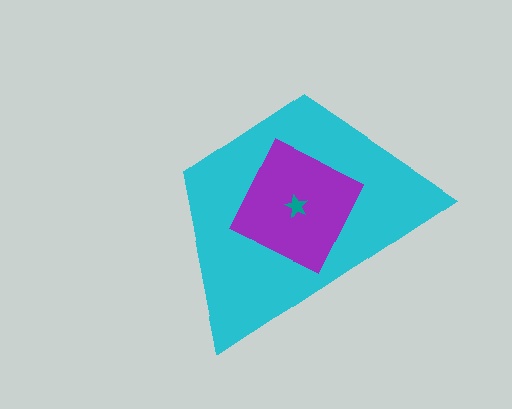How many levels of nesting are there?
3.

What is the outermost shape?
The cyan trapezoid.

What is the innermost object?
The teal star.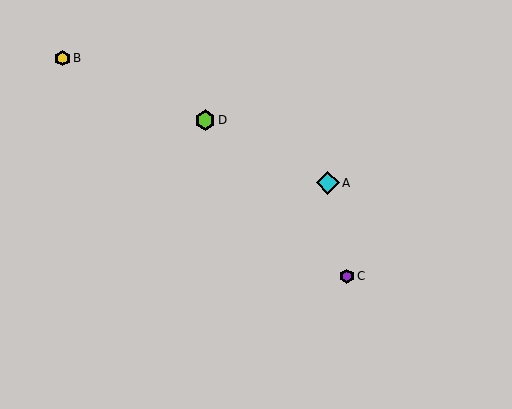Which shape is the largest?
The cyan diamond (labeled A) is the largest.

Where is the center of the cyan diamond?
The center of the cyan diamond is at (328, 183).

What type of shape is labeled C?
Shape C is a purple hexagon.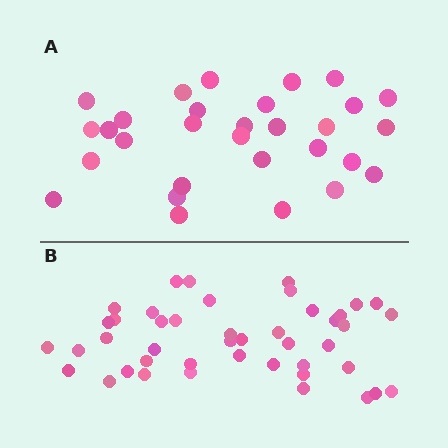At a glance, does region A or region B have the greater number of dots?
Region B (the bottom region) has more dots.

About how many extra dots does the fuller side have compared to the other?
Region B has approximately 15 more dots than region A.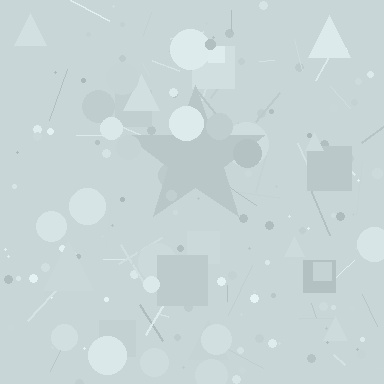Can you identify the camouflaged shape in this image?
The camouflaged shape is a star.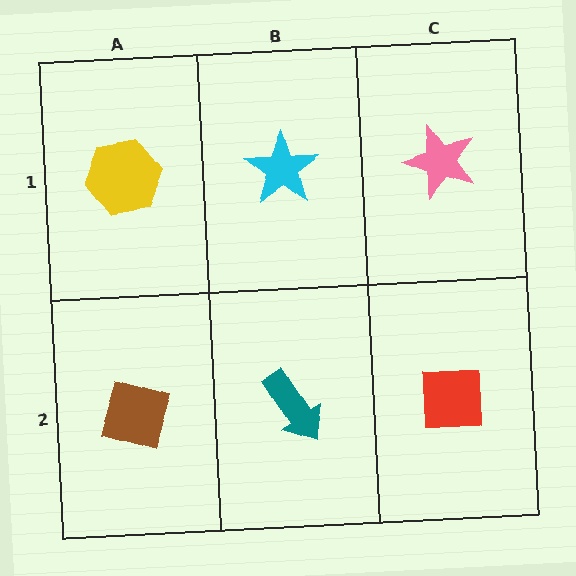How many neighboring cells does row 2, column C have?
2.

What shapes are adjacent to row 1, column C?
A red square (row 2, column C), a cyan star (row 1, column B).